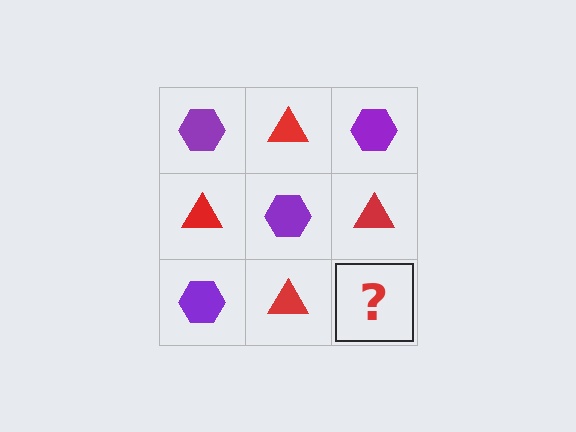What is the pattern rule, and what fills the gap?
The rule is that it alternates purple hexagon and red triangle in a checkerboard pattern. The gap should be filled with a purple hexagon.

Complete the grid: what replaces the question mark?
The question mark should be replaced with a purple hexagon.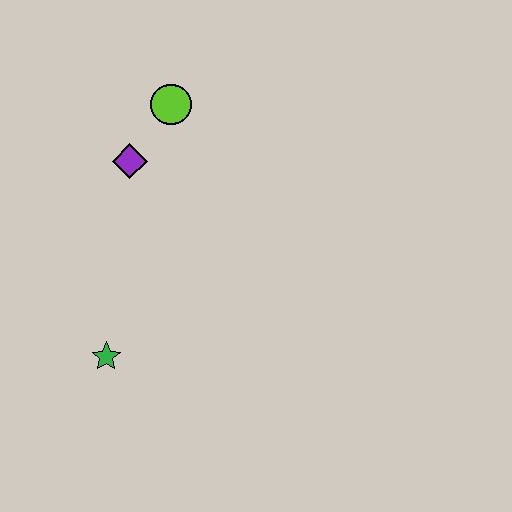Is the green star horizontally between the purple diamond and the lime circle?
No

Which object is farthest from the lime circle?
The green star is farthest from the lime circle.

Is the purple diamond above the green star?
Yes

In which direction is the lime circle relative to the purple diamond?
The lime circle is above the purple diamond.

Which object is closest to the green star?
The purple diamond is closest to the green star.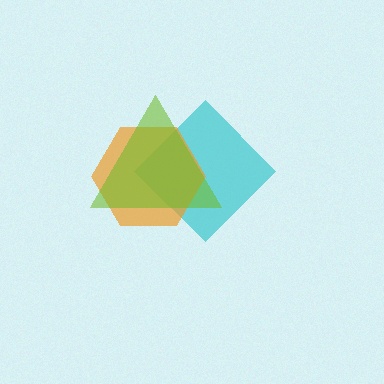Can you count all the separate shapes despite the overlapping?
Yes, there are 3 separate shapes.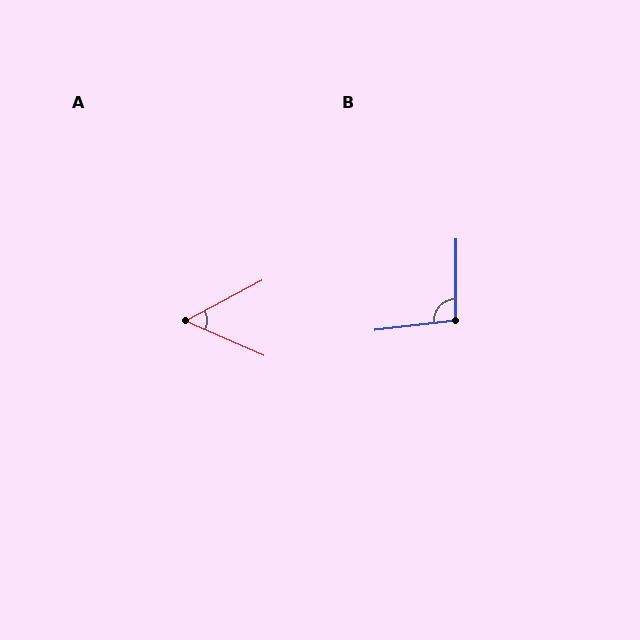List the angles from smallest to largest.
A (52°), B (97°).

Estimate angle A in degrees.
Approximately 52 degrees.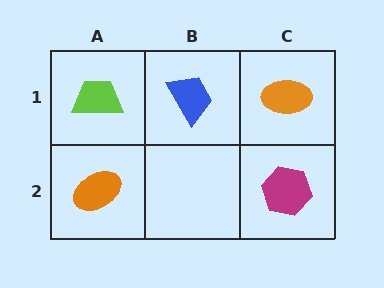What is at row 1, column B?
A blue trapezoid.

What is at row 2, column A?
An orange ellipse.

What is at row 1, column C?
An orange ellipse.